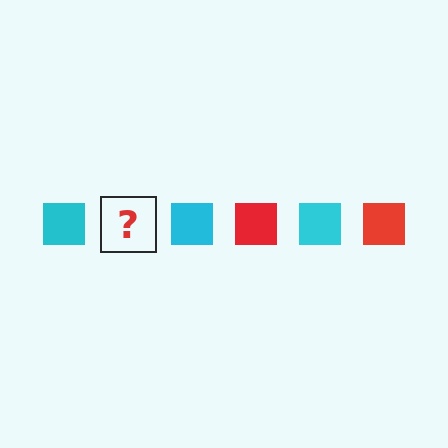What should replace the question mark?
The question mark should be replaced with a red square.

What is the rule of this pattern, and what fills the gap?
The rule is that the pattern cycles through cyan, red squares. The gap should be filled with a red square.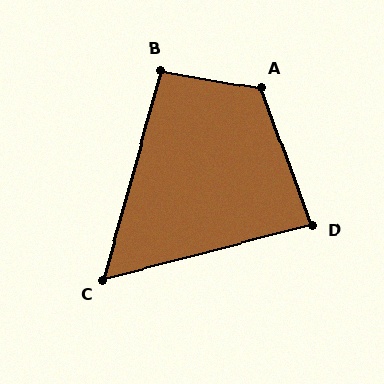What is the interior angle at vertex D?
Approximately 84 degrees (acute).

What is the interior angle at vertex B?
Approximately 96 degrees (obtuse).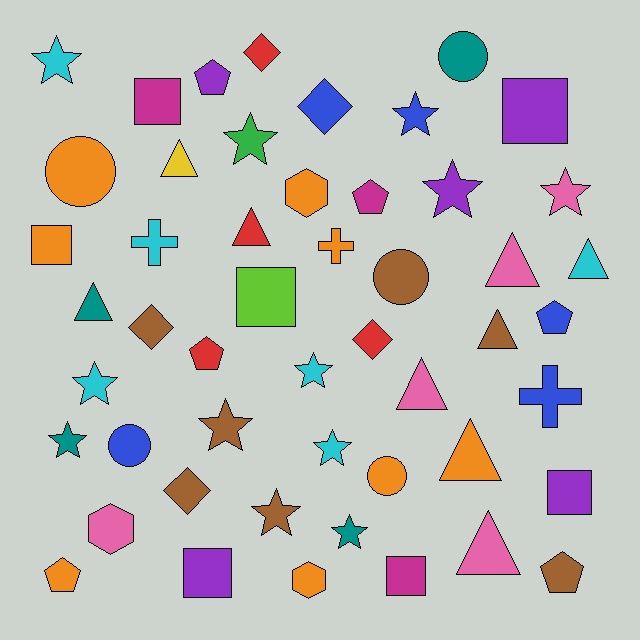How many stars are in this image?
There are 12 stars.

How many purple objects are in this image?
There are 5 purple objects.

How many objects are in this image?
There are 50 objects.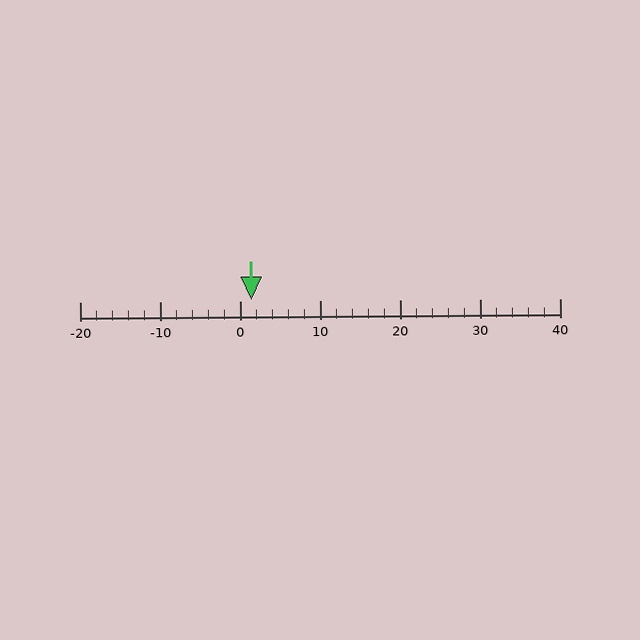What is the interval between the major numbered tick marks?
The major tick marks are spaced 10 units apart.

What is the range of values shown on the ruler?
The ruler shows values from -20 to 40.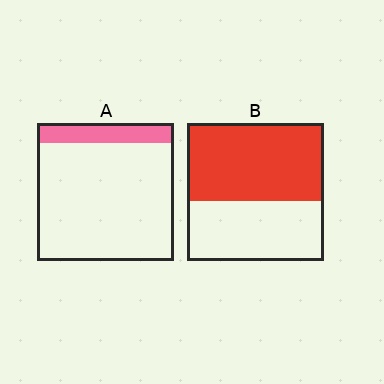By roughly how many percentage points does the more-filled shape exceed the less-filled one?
By roughly 40 percentage points (B over A).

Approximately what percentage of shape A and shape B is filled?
A is approximately 15% and B is approximately 55%.